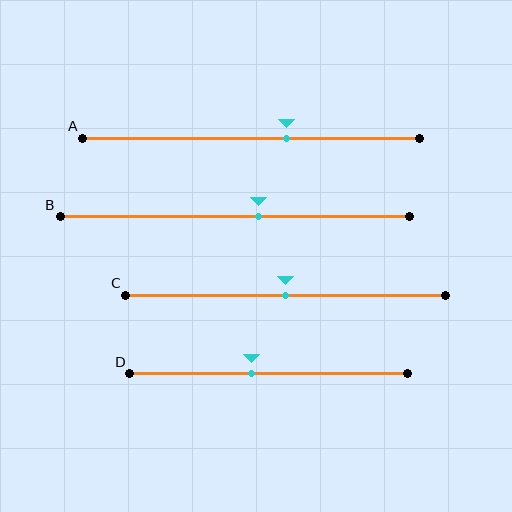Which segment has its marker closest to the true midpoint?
Segment C has its marker closest to the true midpoint.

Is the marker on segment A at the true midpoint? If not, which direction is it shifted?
No, the marker on segment A is shifted to the right by about 11% of the segment length.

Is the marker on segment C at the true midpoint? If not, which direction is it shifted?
Yes, the marker on segment C is at the true midpoint.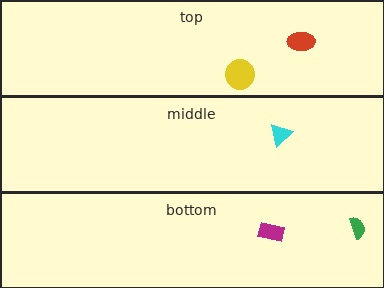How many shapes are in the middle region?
1.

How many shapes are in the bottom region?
2.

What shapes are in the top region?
The red ellipse, the yellow circle.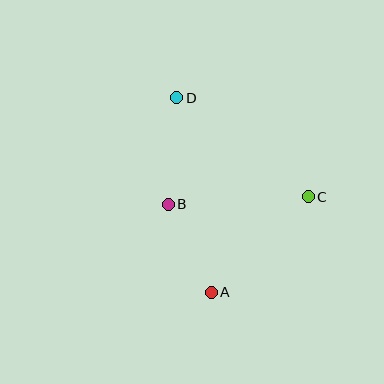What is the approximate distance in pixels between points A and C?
The distance between A and C is approximately 136 pixels.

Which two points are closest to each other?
Points A and B are closest to each other.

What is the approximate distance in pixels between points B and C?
The distance between B and C is approximately 140 pixels.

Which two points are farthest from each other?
Points A and D are farthest from each other.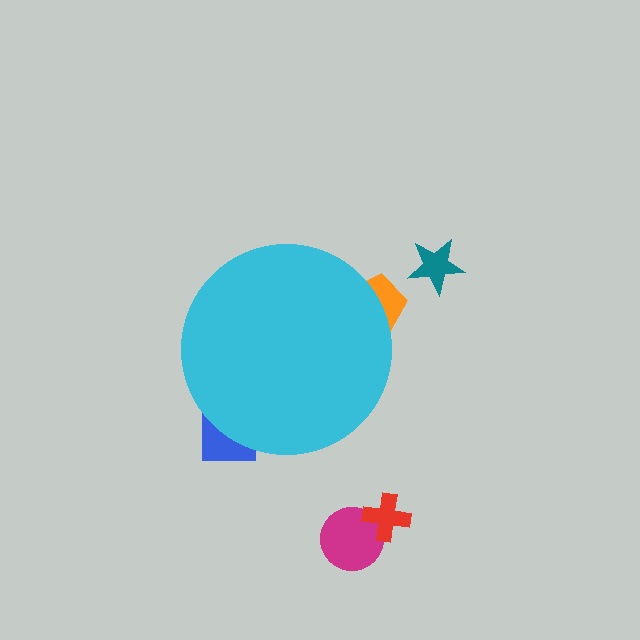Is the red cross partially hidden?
No, the red cross is fully visible.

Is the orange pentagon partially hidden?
Yes, the orange pentagon is partially hidden behind the cyan circle.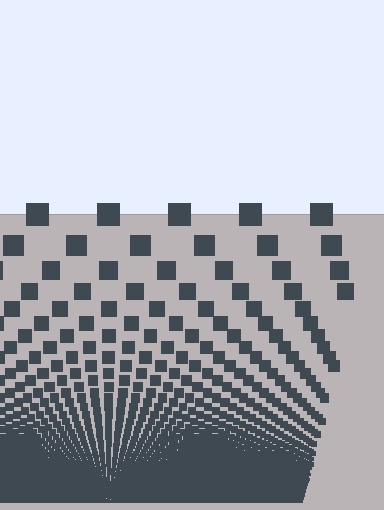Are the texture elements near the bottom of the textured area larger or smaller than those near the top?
Smaller. The gradient is inverted — elements near the bottom are smaller and denser.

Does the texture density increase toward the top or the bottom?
Density increases toward the bottom.